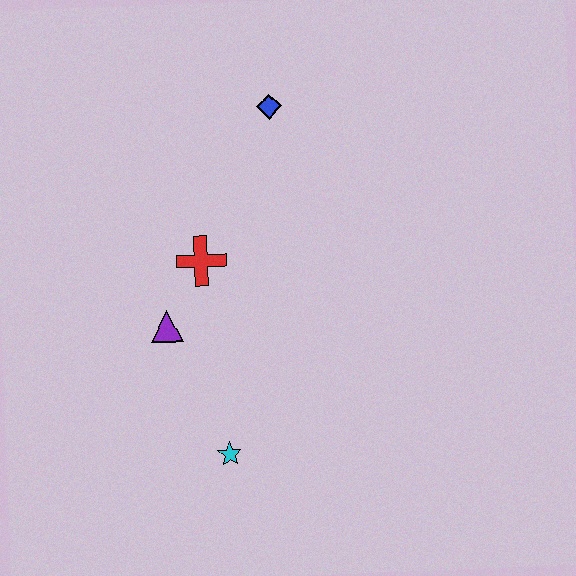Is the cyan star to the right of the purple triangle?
Yes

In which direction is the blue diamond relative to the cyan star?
The blue diamond is above the cyan star.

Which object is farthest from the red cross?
The cyan star is farthest from the red cross.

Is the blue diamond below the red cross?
No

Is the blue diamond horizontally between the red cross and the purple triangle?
No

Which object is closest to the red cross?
The purple triangle is closest to the red cross.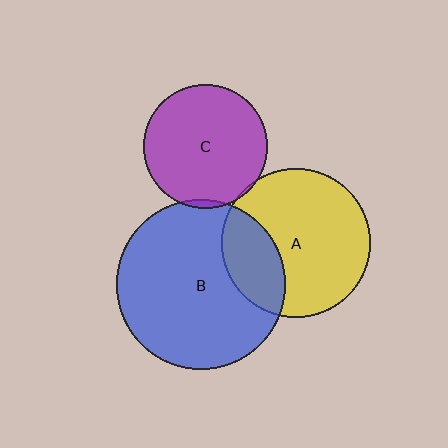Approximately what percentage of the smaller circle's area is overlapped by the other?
Approximately 25%.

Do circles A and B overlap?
Yes.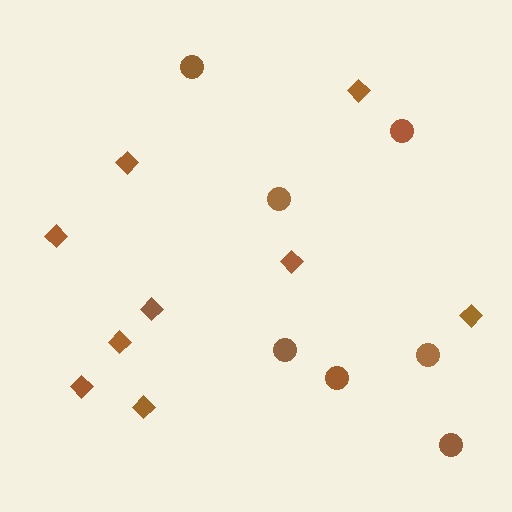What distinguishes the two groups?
There are 2 groups: one group of diamonds (9) and one group of circles (7).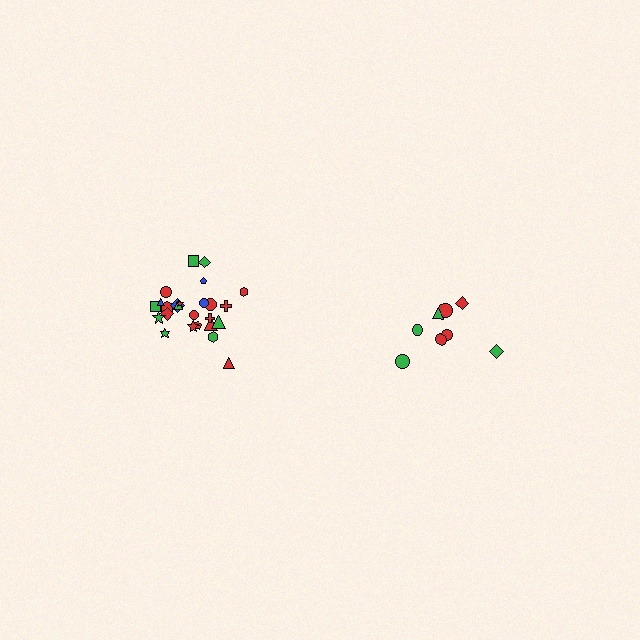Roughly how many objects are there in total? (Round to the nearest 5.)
Roughly 35 objects in total.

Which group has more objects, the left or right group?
The left group.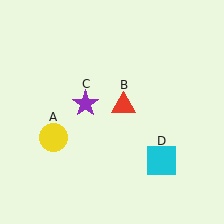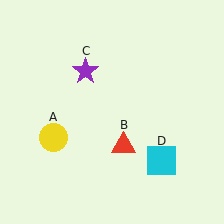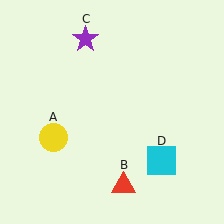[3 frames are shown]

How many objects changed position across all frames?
2 objects changed position: red triangle (object B), purple star (object C).